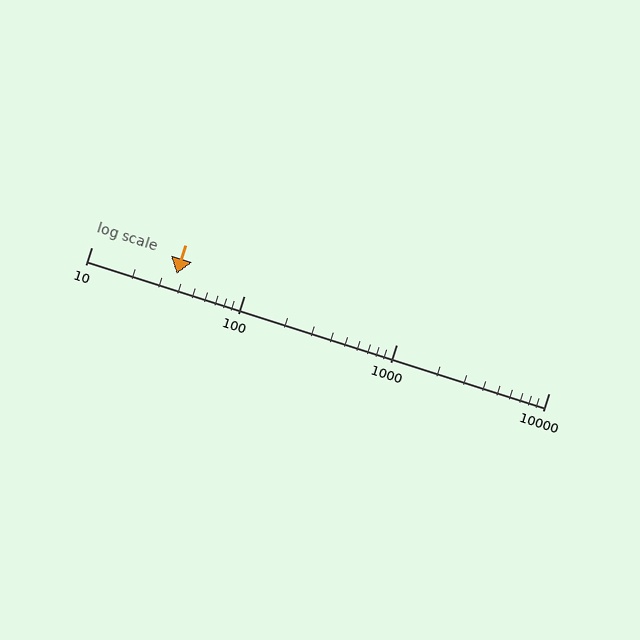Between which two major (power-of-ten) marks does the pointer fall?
The pointer is between 10 and 100.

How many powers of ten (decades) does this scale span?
The scale spans 3 decades, from 10 to 10000.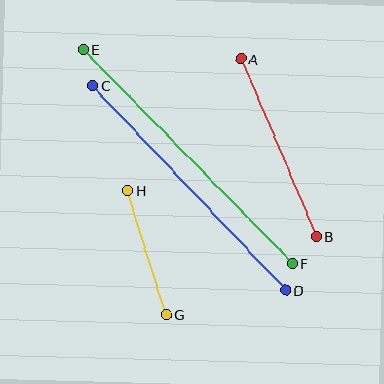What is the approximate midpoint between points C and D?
The midpoint is at approximately (189, 188) pixels.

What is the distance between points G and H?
The distance is approximately 130 pixels.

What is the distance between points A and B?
The distance is approximately 193 pixels.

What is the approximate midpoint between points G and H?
The midpoint is at approximately (147, 253) pixels.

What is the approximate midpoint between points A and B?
The midpoint is at approximately (279, 148) pixels.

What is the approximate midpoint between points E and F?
The midpoint is at approximately (188, 157) pixels.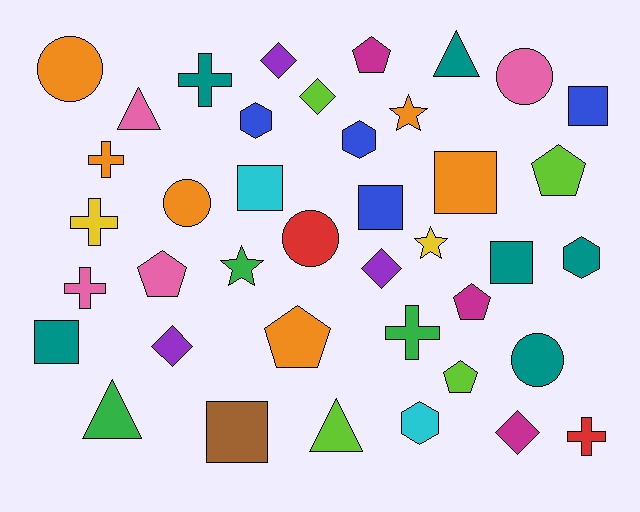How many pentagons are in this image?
There are 6 pentagons.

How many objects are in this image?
There are 40 objects.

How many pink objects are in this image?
There are 4 pink objects.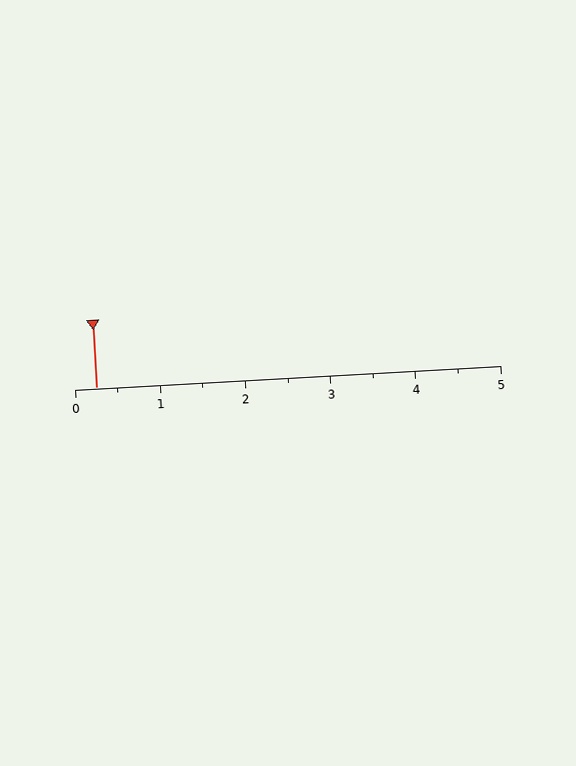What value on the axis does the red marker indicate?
The marker indicates approximately 0.2.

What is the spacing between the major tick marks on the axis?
The major ticks are spaced 1 apart.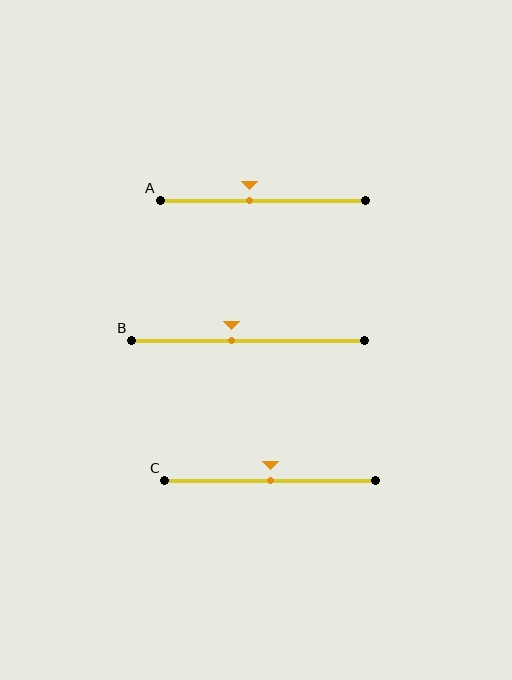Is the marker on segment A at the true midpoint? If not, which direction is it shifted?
No, the marker on segment A is shifted to the left by about 7% of the segment length.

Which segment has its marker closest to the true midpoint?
Segment C has its marker closest to the true midpoint.